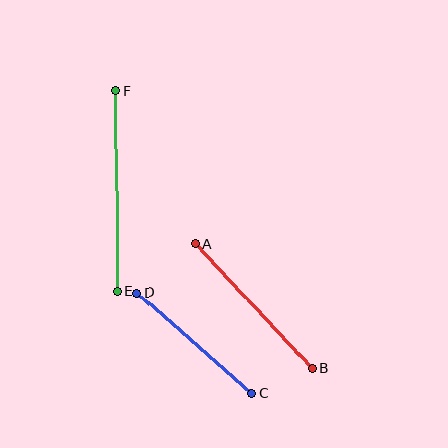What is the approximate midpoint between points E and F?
The midpoint is at approximately (117, 191) pixels.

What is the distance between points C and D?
The distance is approximately 152 pixels.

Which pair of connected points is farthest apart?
Points E and F are farthest apart.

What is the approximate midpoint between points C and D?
The midpoint is at approximately (195, 343) pixels.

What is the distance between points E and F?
The distance is approximately 200 pixels.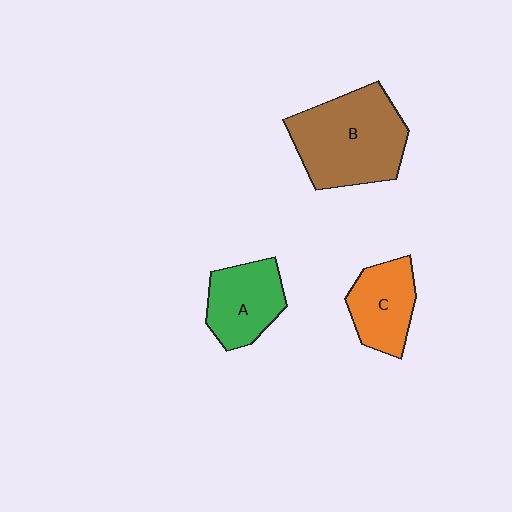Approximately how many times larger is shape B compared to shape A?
Approximately 1.7 times.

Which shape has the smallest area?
Shape C (orange).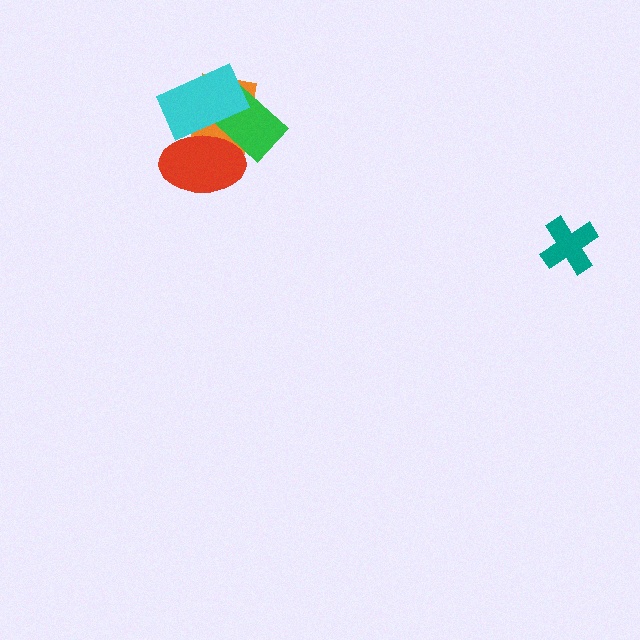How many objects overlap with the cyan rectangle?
3 objects overlap with the cyan rectangle.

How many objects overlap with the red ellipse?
3 objects overlap with the red ellipse.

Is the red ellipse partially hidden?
No, no other shape covers it.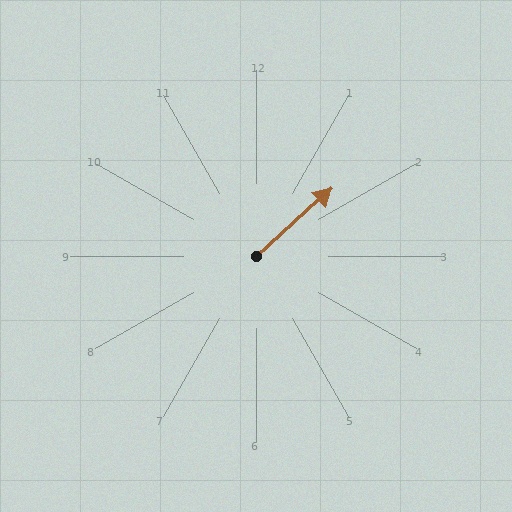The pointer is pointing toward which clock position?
Roughly 2 o'clock.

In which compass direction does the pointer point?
Northeast.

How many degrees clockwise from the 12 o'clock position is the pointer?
Approximately 48 degrees.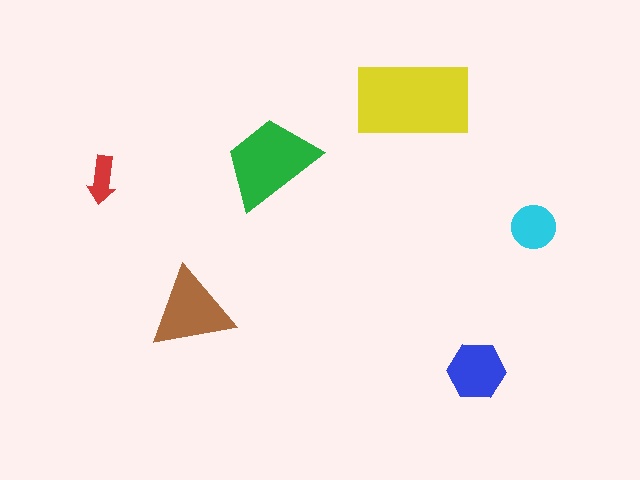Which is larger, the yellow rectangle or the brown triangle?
The yellow rectangle.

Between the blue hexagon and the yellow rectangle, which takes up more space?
The yellow rectangle.